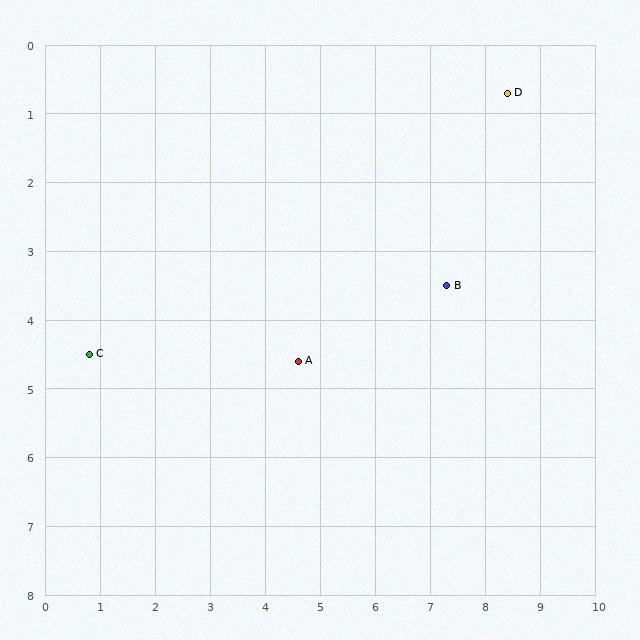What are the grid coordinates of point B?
Point B is at approximately (7.3, 3.5).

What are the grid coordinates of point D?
Point D is at approximately (8.4, 0.7).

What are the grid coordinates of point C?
Point C is at approximately (0.8, 4.5).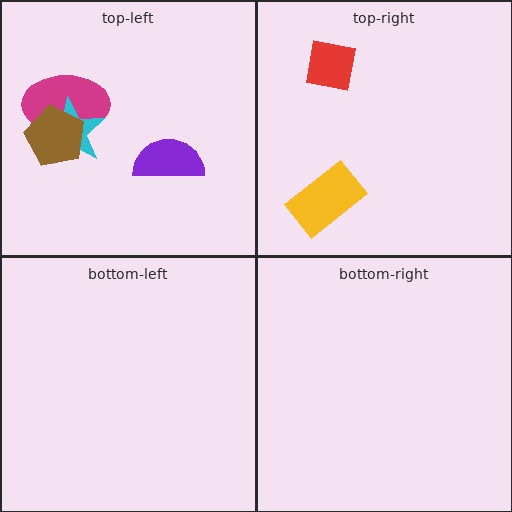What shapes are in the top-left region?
The magenta ellipse, the purple semicircle, the cyan star, the brown pentagon.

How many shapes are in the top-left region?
4.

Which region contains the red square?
The top-right region.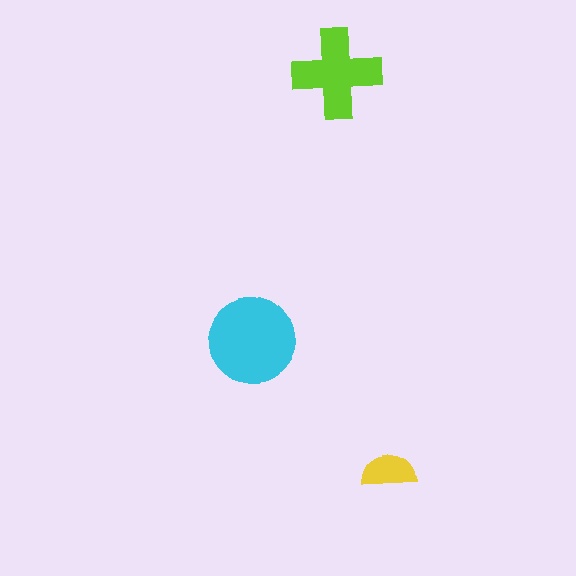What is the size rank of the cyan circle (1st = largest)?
1st.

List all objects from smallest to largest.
The yellow semicircle, the lime cross, the cyan circle.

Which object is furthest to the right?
The yellow semicircle is rightmost.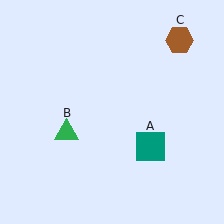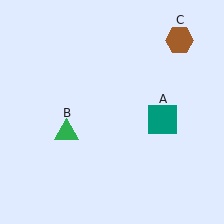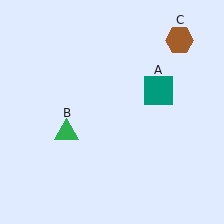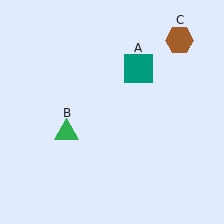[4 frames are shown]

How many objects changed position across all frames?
1 object changed position: teal square (object A).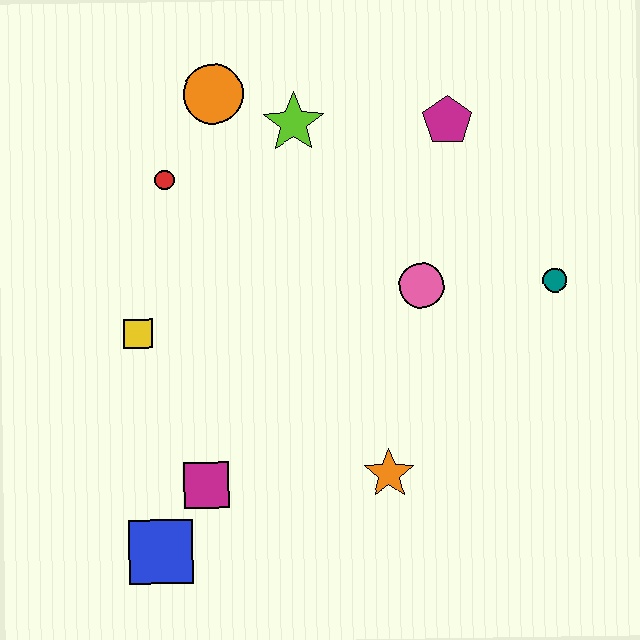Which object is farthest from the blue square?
The magenta pentagon is farthest from the blue square.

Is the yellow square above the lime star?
No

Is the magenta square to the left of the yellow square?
No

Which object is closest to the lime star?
The orange circle is closest to the lime star.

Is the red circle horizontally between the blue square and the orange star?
Yes